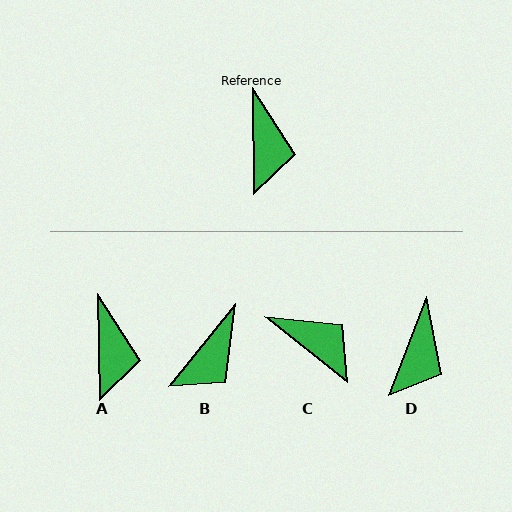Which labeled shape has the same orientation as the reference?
A.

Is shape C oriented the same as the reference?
No, it is off by about 51 degrees.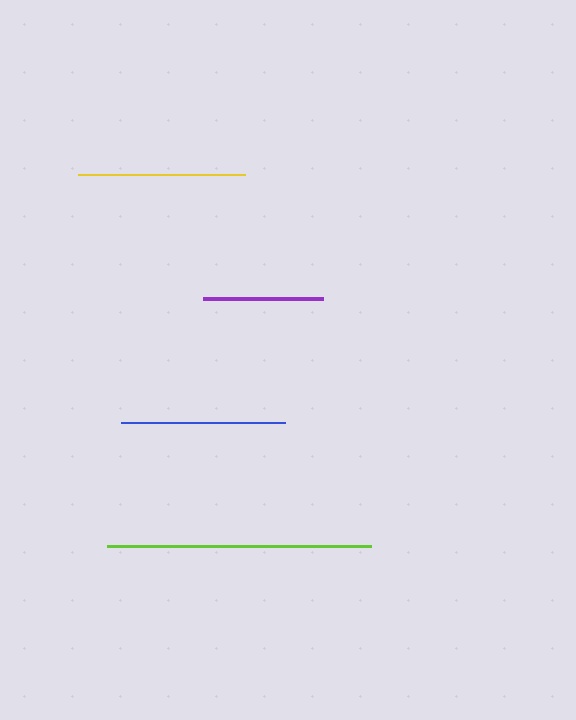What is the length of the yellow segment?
The yellow segment is approximately 167 pixels long.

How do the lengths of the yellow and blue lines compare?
The yellow and blue lines are approximately the same length.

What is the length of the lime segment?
The lime segment is approximately 264 pixels long.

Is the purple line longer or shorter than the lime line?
The lime line is longer than the purple line.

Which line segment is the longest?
The lime line is the longest at approximately 264 pixels.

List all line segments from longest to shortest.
From longest to shortest: lime, yellow, blue, purple.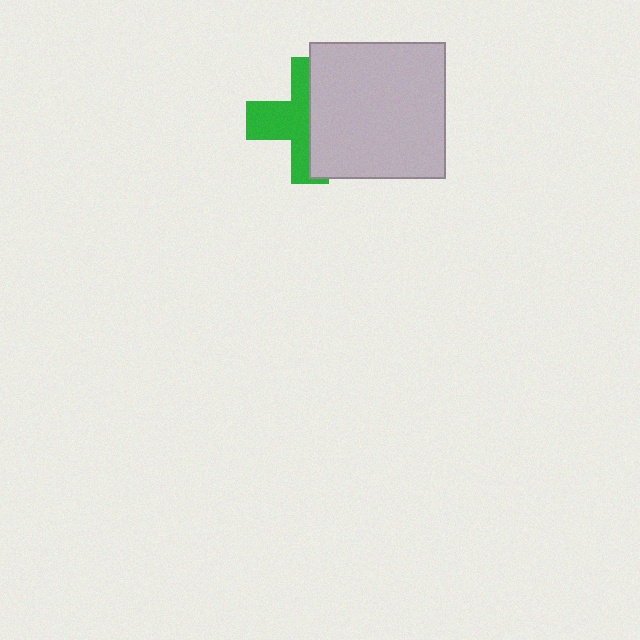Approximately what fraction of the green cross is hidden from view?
Roughly 50% of the green cross is hidden behind the light gray square.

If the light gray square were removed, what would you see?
You would see the complete green cross.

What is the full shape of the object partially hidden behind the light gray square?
The partially hidden object is a green cross.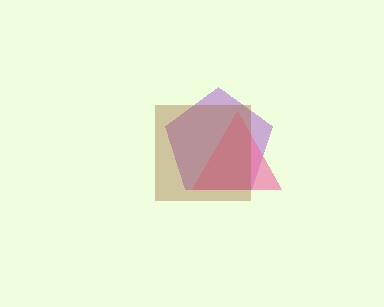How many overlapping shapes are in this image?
There are 3 overlapping shapes in the image.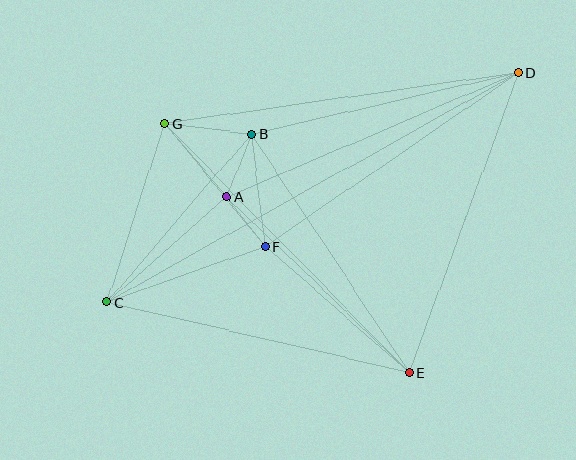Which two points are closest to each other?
Points A and F are closest to each other.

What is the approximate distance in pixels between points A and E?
The distance between A and E is approximately 253 pixels.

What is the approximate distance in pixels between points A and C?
The distance between A and C is approximately 160 pixels.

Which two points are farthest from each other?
Points C and D are farthest from each other.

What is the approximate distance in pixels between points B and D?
The distance between B and D is approximately 274 pixels.